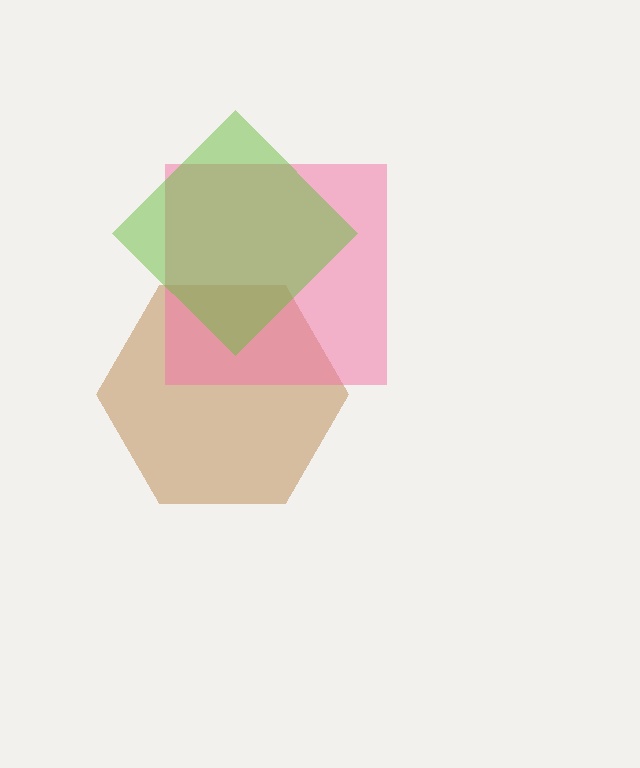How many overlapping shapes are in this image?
There are 3 overlapping shapes in the image.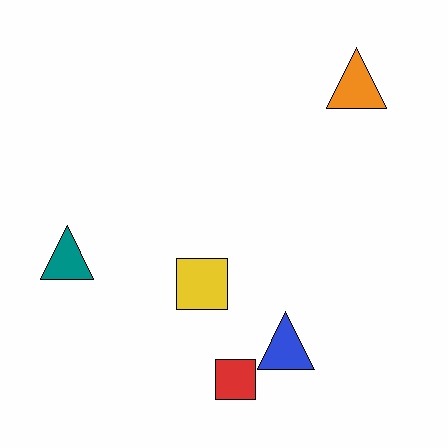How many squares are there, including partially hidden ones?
There are 2 squares.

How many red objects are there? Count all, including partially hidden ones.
There is 1 red object.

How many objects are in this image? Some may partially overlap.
There are 5 objects.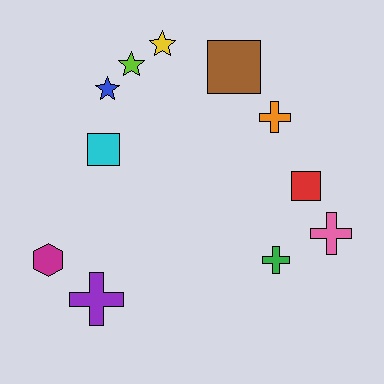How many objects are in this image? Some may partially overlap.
There are 11 objects.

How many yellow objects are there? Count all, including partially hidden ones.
There is 1 yellow object.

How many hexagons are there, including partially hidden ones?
There is 1 hexagon.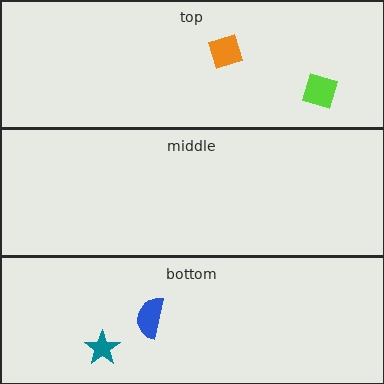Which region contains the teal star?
The bottom region.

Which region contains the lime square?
The top region.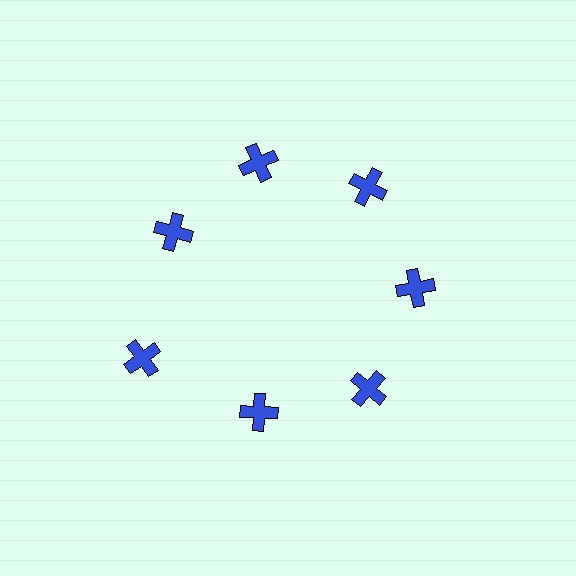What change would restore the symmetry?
The symmetry would be restored by moving it inward, back onto the ring so that all 7 crosses sit at equal angles and equal distance from the center.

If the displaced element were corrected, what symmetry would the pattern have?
It would have 7-fold rotational symmetry — the pattern would map onto itself every 51 degrees.